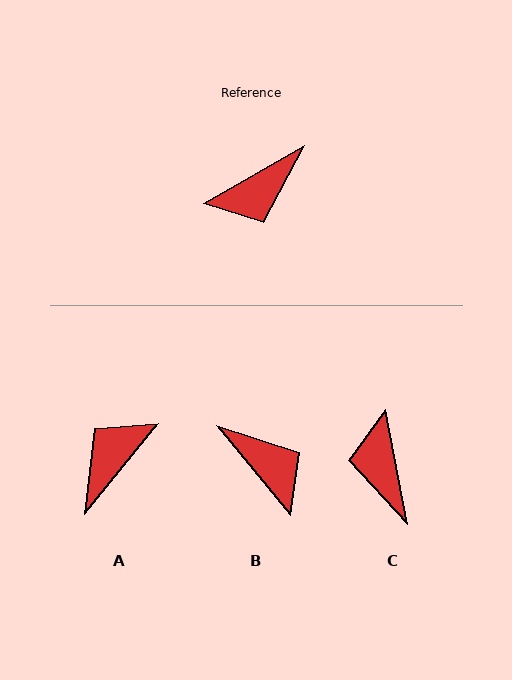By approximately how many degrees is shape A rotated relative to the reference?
Approximately 159 degrees clockwise.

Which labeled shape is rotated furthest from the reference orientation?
A, about 159 degrees away.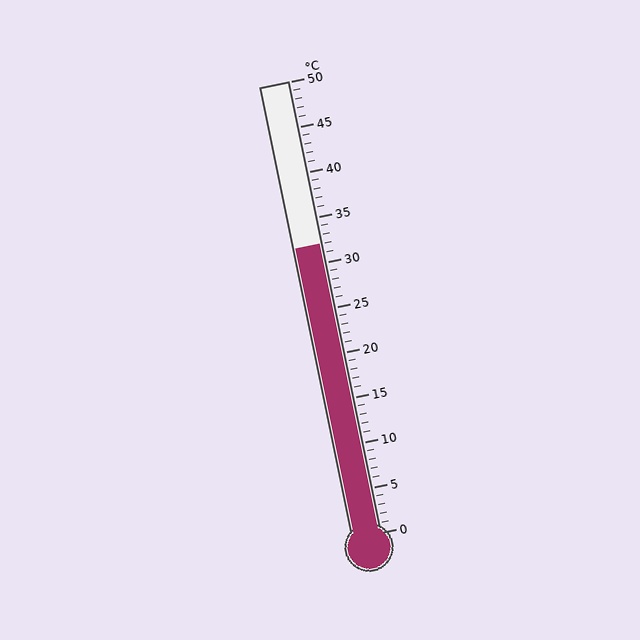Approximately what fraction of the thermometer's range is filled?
The thermometer is filled to approximately 65% of its range.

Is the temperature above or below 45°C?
The temperature is below 45°C.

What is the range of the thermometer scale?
The thermometer scale ranges from 0°C to 50°C.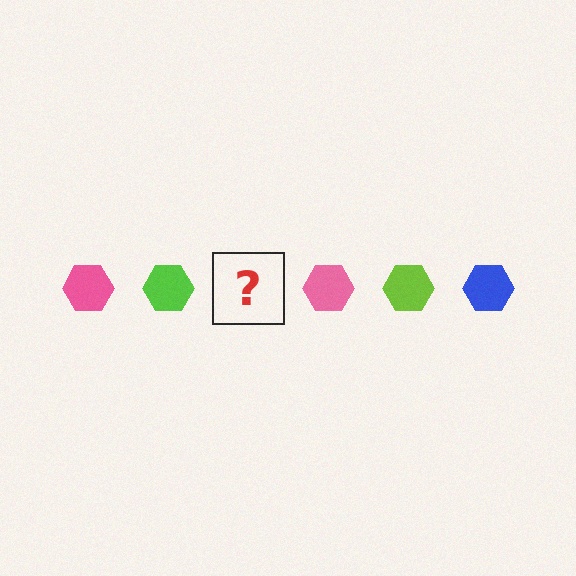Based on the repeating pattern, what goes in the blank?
The blank should be a blue hexagon.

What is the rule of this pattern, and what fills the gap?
The rule is that the pattern cycles through pink, lime, blue hexagons. The gap should be filled with a blue hexagon.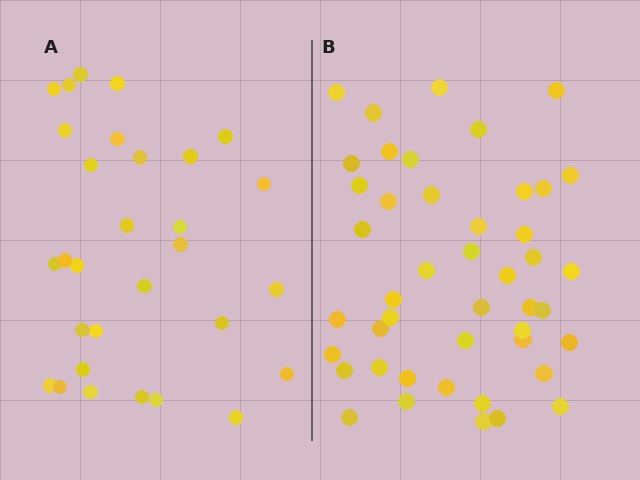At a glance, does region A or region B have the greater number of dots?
Region B (the right region) has more dots.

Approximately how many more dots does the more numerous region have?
Region B has approximately 15 more dots than region A.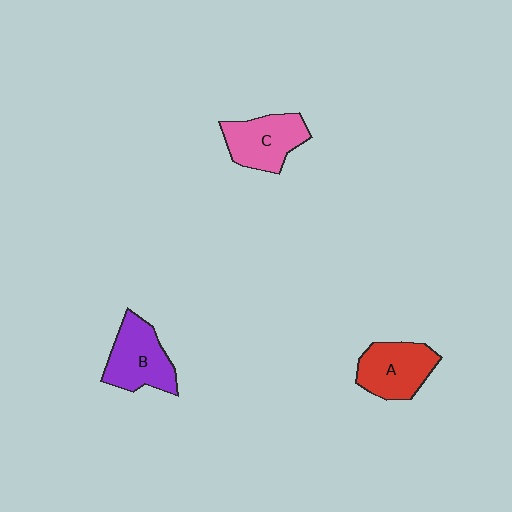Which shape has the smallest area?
Shape C (pink).